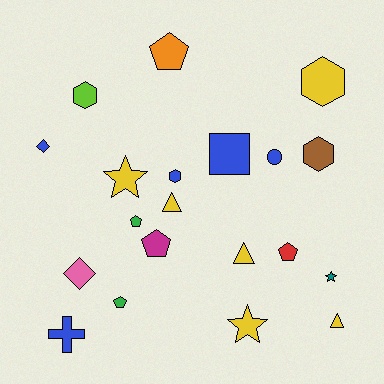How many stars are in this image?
There are 3 stars.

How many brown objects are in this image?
There is 1 brown object.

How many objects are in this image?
There are 20 objects.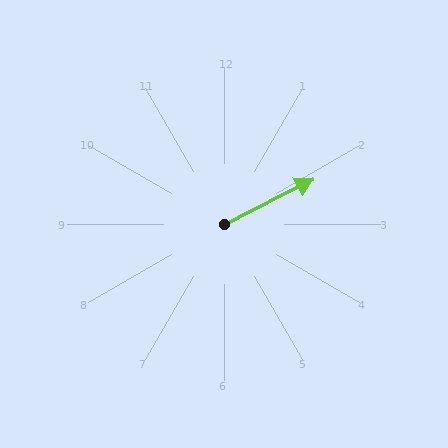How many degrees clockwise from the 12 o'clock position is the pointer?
Approximately 63 degrees.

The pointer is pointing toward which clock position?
Roughly 2 o'clock.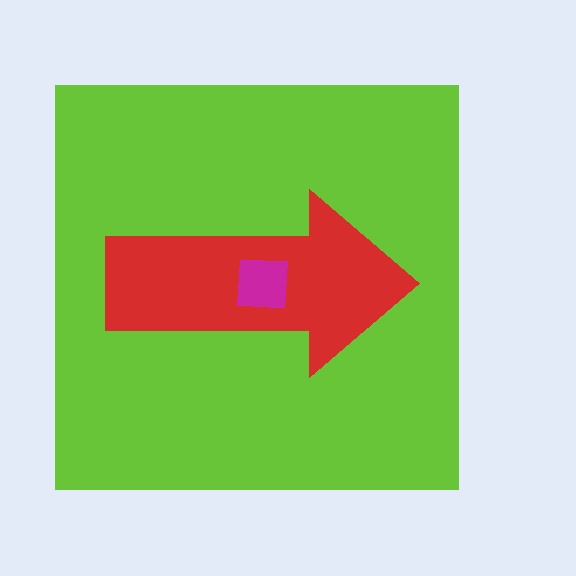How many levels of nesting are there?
3.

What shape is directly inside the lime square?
The red arrow.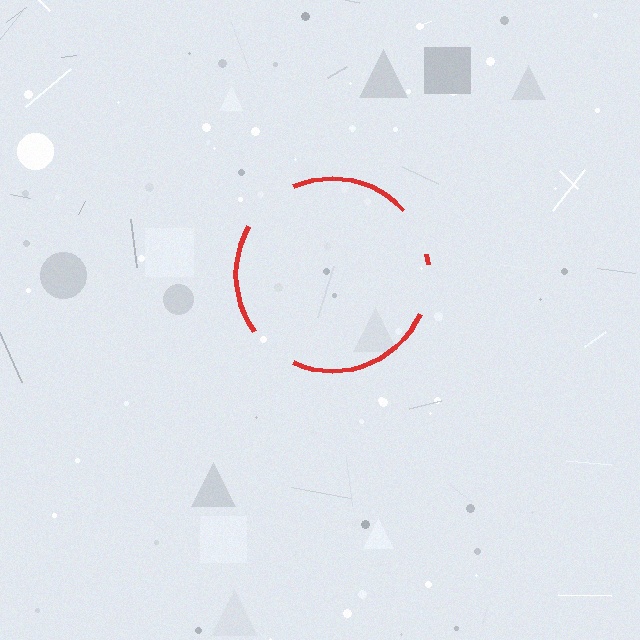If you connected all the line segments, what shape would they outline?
They would outline a circle.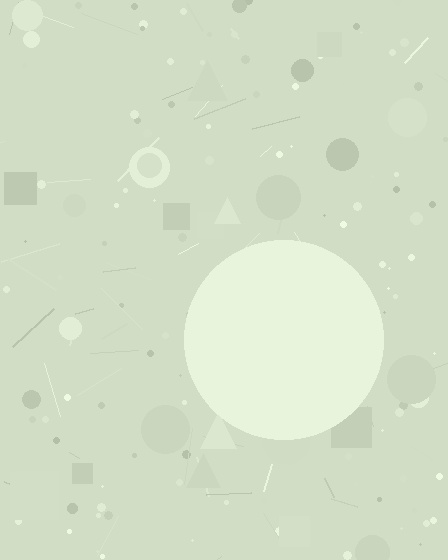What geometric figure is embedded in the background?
A circle is embedded in the background.